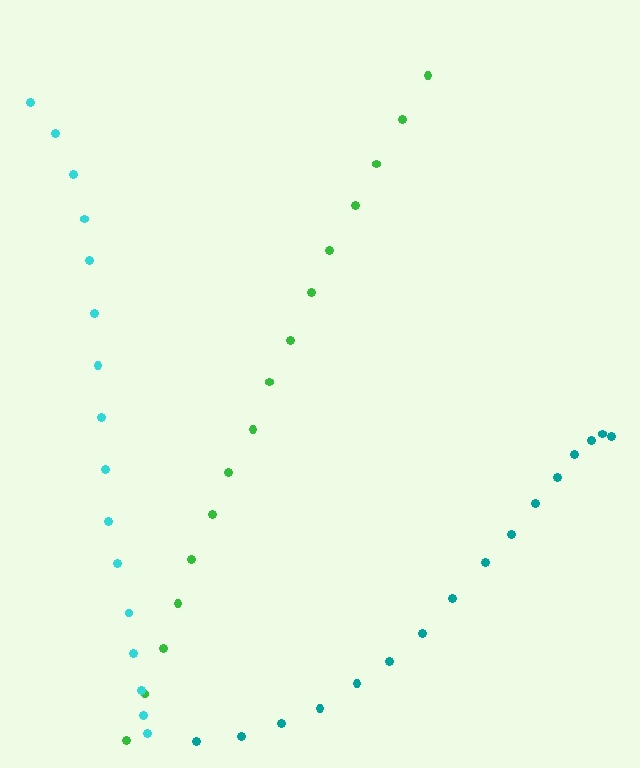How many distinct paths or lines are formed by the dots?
There are 3 distinct paths.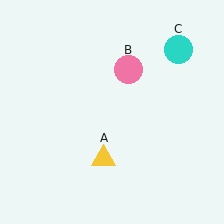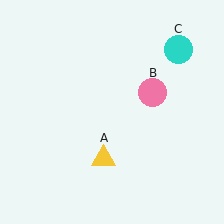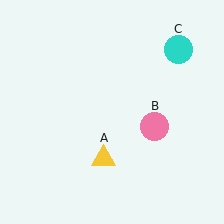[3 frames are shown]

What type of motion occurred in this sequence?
The pink circle (object B) rotated clockwise around the center of the scene.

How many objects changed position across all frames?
1 object changed position: pink circle (object B).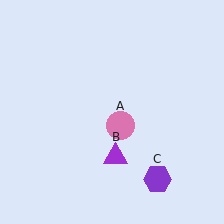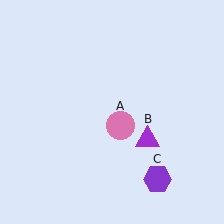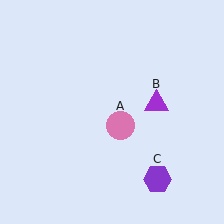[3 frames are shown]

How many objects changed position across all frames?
1 object changed position: purple triangle (object B).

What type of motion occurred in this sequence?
The purple triangle (object B) rotated counterclockwise around the center of the scene.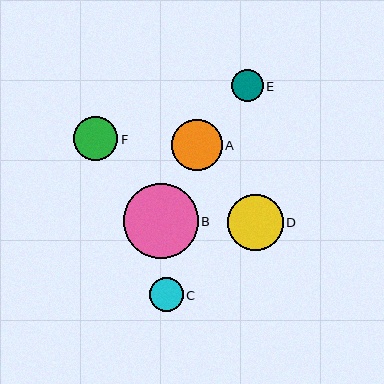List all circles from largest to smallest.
From largest to smallest: B, D, A, F, C, E.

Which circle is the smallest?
Circle E is the smallest with a size of approximately 32 pixels.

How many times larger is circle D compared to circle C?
Circle D is approximately 1.6 times the size of circle C.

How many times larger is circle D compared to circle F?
Circle D is approximately 1.2 times the size of circle F.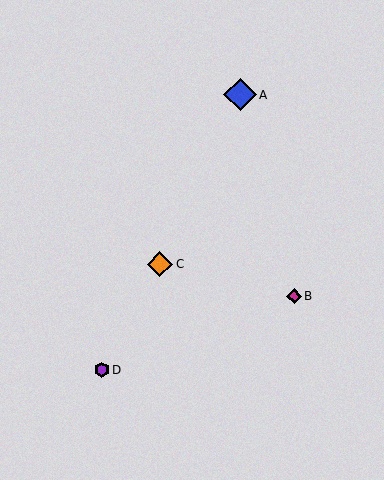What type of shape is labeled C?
Shape C is an orange diamond.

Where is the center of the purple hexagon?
The center of the purple hexagon is at (102, 370).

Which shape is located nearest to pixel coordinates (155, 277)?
The orange diamond (labeled C) at (160, 264) is nearest to that location.